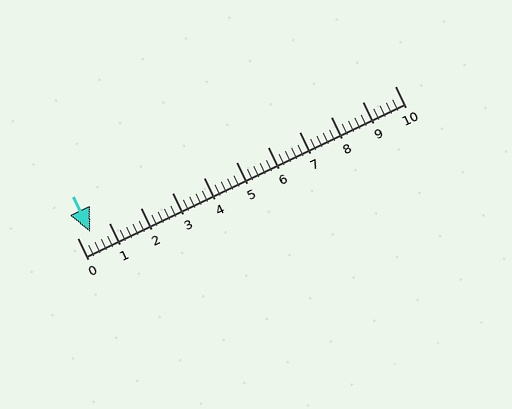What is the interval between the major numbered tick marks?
The major tick marks are spaced 1 units apart.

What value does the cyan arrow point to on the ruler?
The cyan arrow points to approximately 0.4.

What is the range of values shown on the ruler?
The ruler shows values from 0 to 10.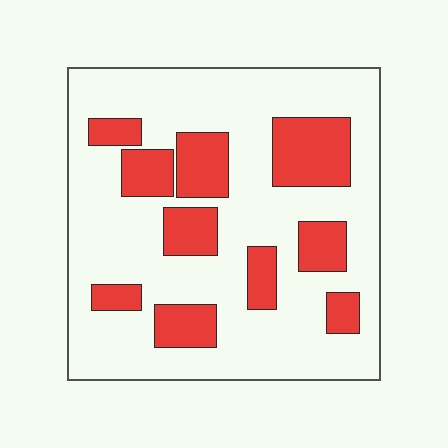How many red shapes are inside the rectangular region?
10.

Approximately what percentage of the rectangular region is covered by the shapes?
Approximately 25%.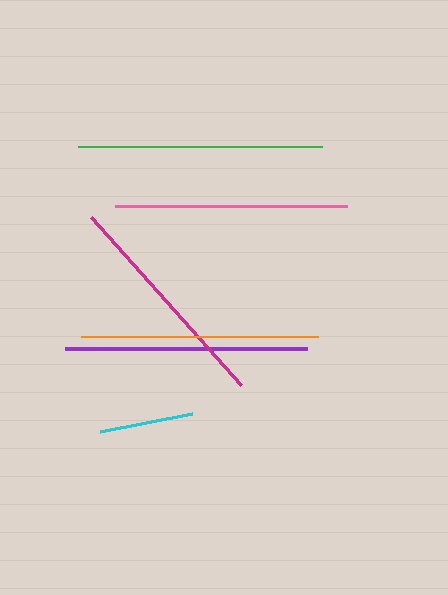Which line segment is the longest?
The green line is the longest at approximately 244 pixels.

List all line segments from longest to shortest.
From longest to shortest: green, purple, orange, pink, magenta, cyan.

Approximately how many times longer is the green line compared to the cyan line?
The green line is approximately 2.6 times the length of the cyan line.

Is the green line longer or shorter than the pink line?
The green line is longer than the pink line.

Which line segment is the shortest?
The cyan line is the shortest at approximately 93 pixels.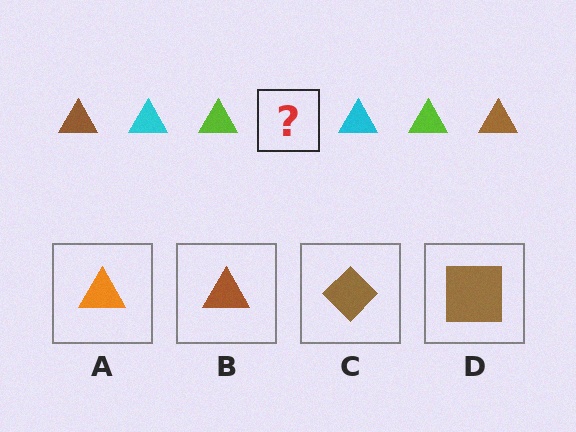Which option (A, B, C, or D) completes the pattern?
B.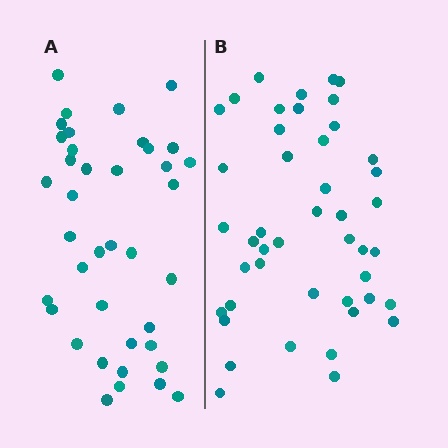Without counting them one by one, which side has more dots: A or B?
Region B (the right region) has more dots.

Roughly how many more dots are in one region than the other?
Region B has about 6 more dots than region A.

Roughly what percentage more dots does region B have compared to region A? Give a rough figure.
About 15% more.